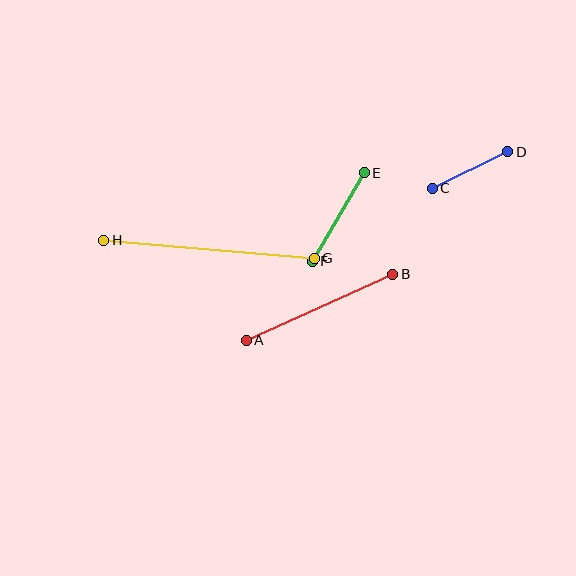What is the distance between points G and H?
The distance is approximately 212 pixels.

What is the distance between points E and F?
The distance is approximately 102 pixels.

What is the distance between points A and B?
The distance is approximately 161 pixels.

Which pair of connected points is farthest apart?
Points G and H are farthest apart.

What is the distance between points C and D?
The distance is approximately 84 pixels.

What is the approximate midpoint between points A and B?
The midpoint is at approximately (320, 307) pixels.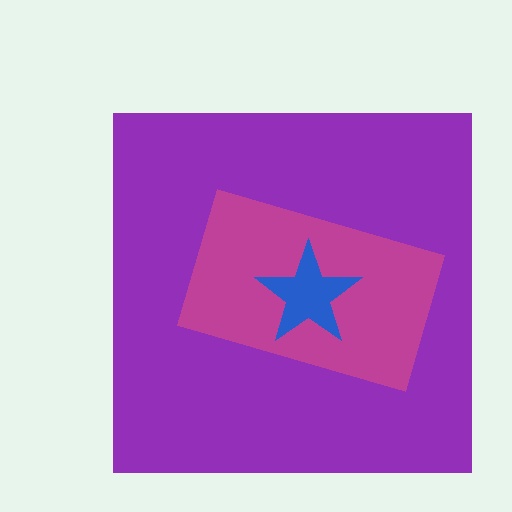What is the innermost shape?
The blue star.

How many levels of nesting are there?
3.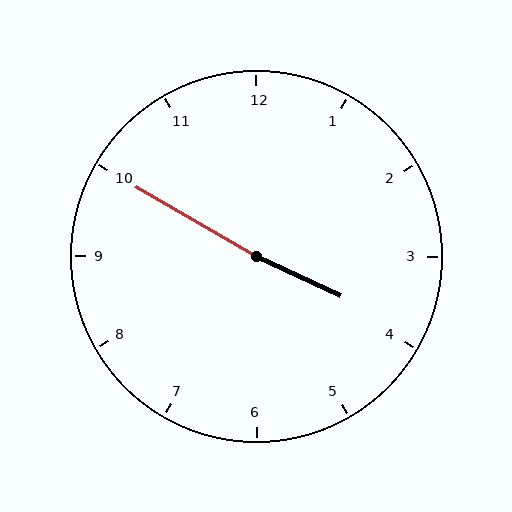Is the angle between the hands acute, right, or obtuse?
It is obtuse.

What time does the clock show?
3:50.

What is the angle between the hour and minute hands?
Approximately 175 degrees.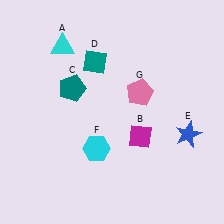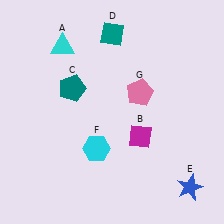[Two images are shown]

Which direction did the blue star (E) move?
The blue star (E) moved down.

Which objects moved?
The objects that moved are: the teal diamond (D), the blue star (E).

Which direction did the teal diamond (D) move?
The teal diamond (D) moved up.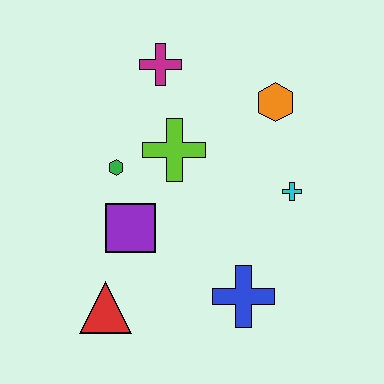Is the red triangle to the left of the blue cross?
Yes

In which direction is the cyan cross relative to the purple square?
The cyan cross is to the right of the purple square.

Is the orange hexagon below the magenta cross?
Yes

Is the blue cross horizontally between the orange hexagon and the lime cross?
Yes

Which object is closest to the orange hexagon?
The cyan cross is closest to the orange hexagon.